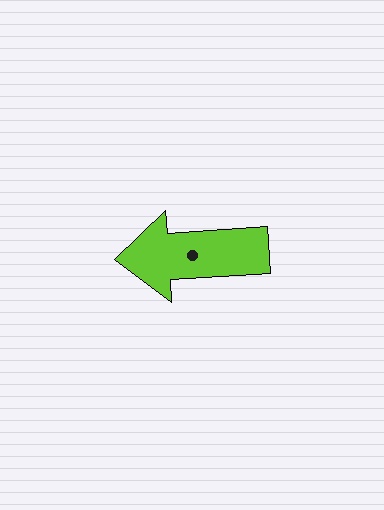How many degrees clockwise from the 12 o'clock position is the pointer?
Approximately 266 degrees.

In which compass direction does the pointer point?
West.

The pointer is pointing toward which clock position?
Roughly 9 o'clock.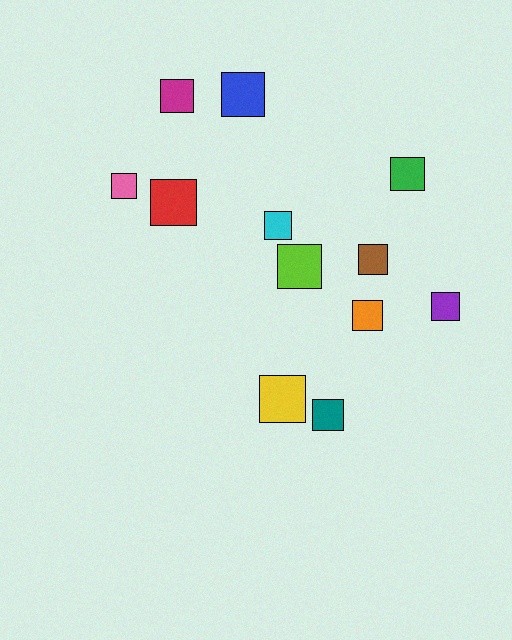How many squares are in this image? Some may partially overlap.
There are 12 squares.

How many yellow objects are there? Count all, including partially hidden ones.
There is 1 yellow object.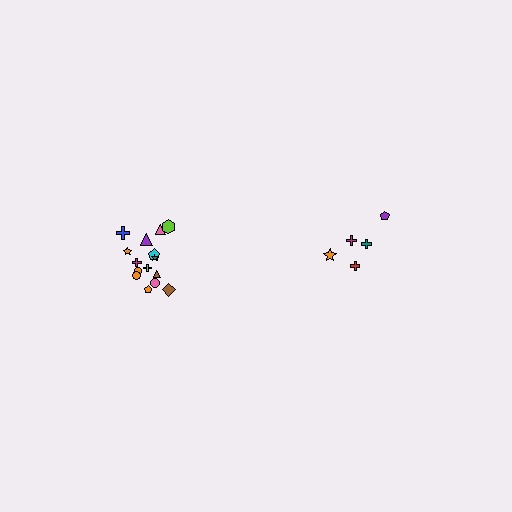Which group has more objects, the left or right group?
The left group.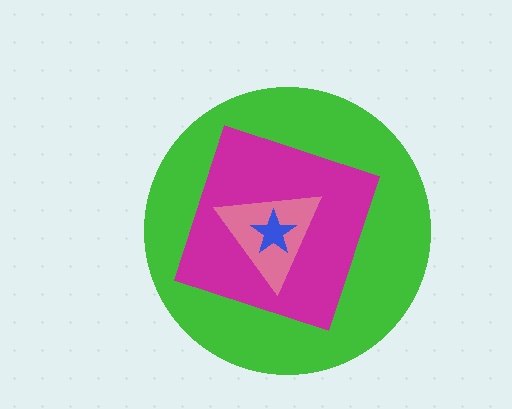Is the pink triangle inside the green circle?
Yes.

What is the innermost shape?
The blue star.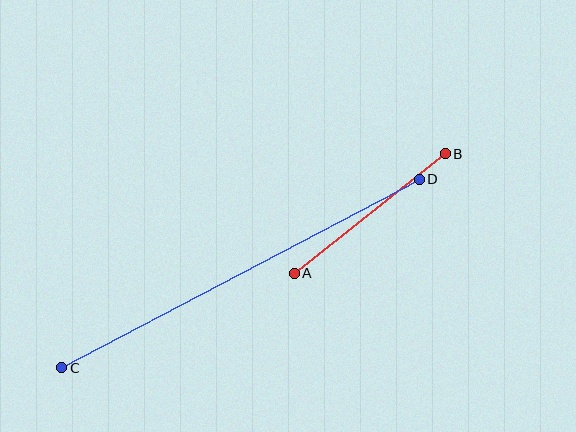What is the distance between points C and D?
The distance is approximately 404 pixels.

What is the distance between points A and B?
The distance is approximately 193 pixels.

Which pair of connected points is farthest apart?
Points C and D are farthest apart.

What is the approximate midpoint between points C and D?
The midpoint is at approximately (240, 274) pixels.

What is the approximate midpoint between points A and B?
The midpoint is at approximately (370, 214) pixels.